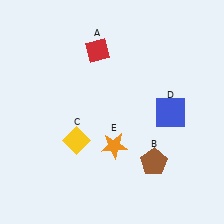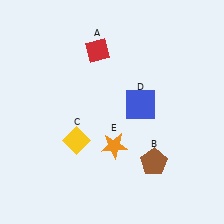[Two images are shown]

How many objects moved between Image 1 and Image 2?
1 object moved between the two images.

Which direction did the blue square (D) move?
The blue square (D) moved left.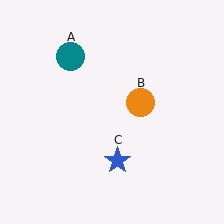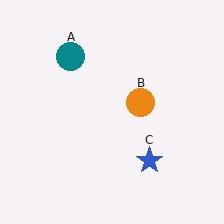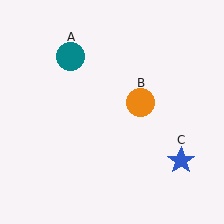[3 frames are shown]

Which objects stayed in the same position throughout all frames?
Teal circle (object A) and orange circle (object B) remained stationary.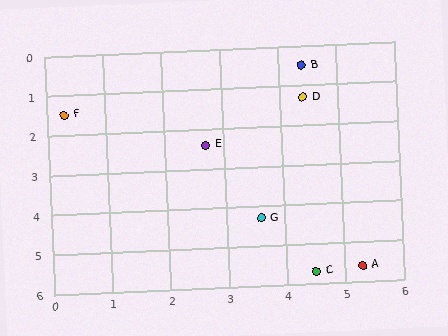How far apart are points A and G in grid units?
Points A and G are about 2.1 grid units apart.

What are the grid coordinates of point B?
Point B is at approximately (4.4, 0.5).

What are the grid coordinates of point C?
Point C is at approximately (4.5, 5.7).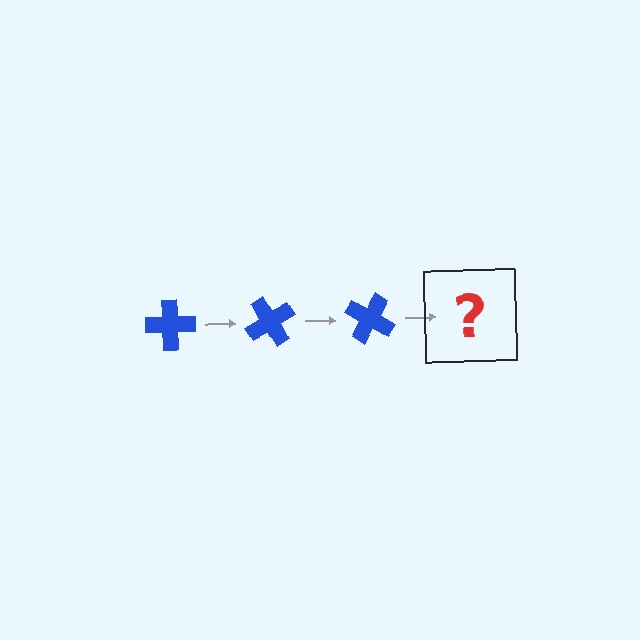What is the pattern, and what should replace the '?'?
The pattern is that the cross rotates 60 degrees each step. The '?' should be a blue cross rotated 180 degrees.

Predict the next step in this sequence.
The next step is a blue cross rotated 180 degrees.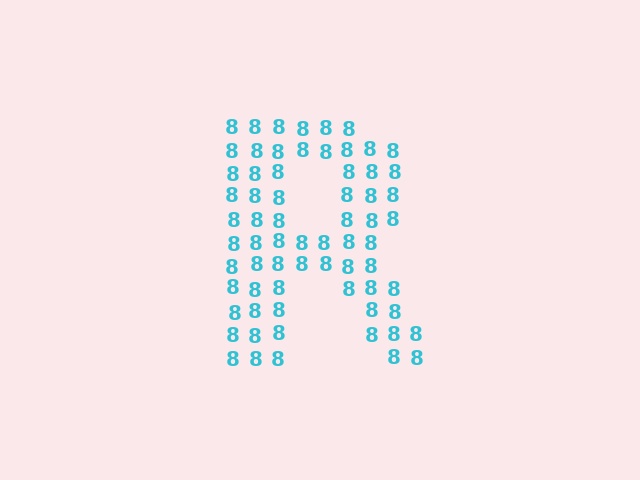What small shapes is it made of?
It is made of small digit 8's.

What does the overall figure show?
The overall figure shows the letter R.